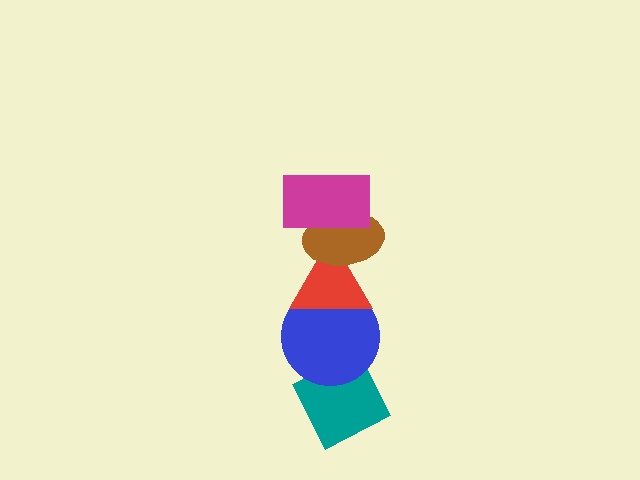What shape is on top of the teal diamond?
The blue circle is on top of the teal diamond.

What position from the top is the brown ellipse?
The brown ellipse is 2nd from the top.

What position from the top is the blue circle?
The blue circle is 4th from the top.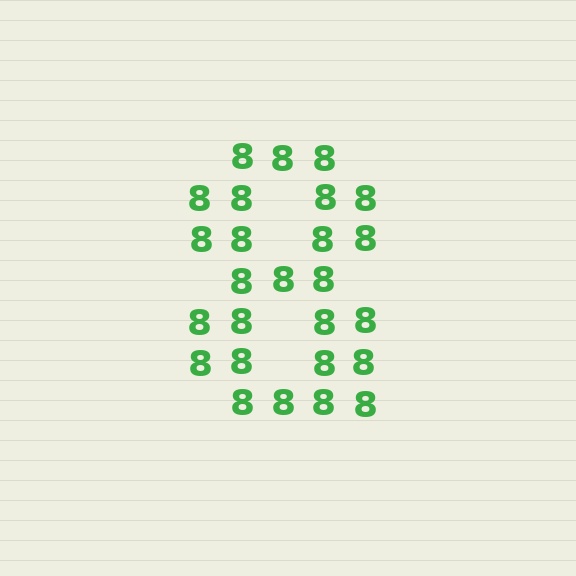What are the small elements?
The small elements are digit 8's.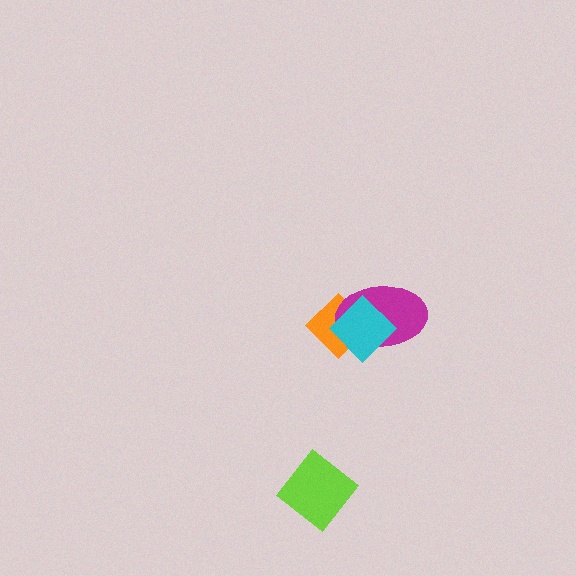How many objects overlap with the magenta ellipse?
2 objects overlap with the magenta ellipse.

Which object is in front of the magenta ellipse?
The cyan diamond is in front of the magenta ellipse.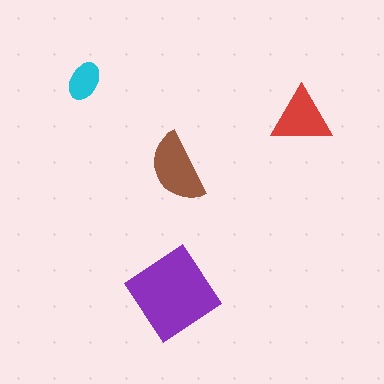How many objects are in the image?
There are 4 objects in the image.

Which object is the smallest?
The cyan ellipse.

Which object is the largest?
The purple diamond.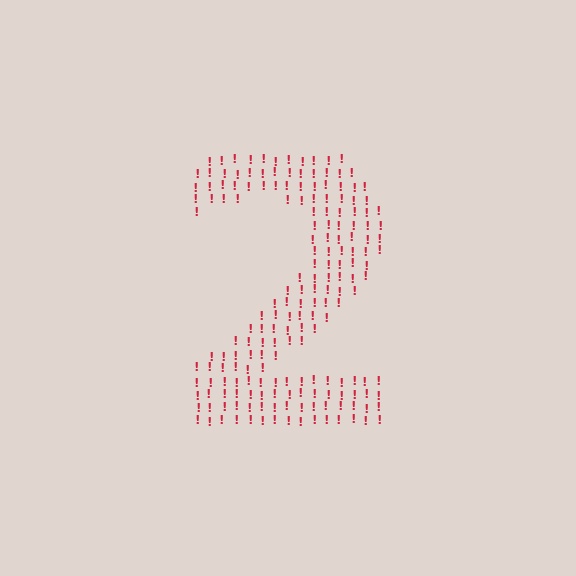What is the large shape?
The large shape is the digit 2.